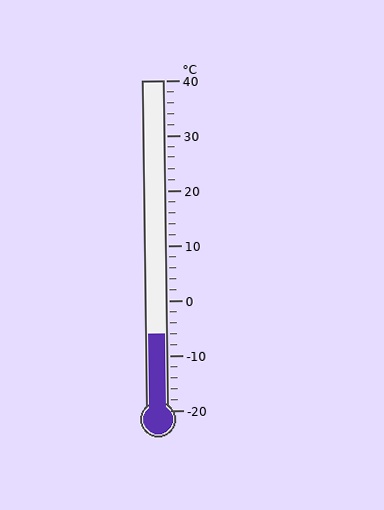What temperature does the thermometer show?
The thermometer shows approximately -6°C.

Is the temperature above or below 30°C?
The temperature is below 30°C.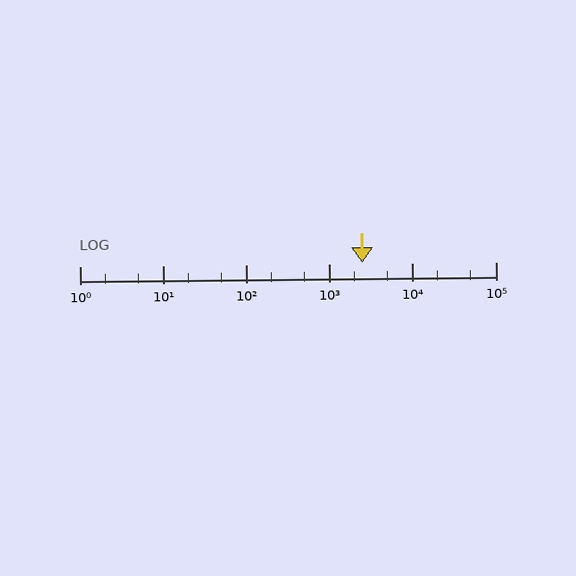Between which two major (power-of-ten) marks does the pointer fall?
The pointer is between 1000 and 10000.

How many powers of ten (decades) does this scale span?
The scale spans 5 decades, from 1 to 100000.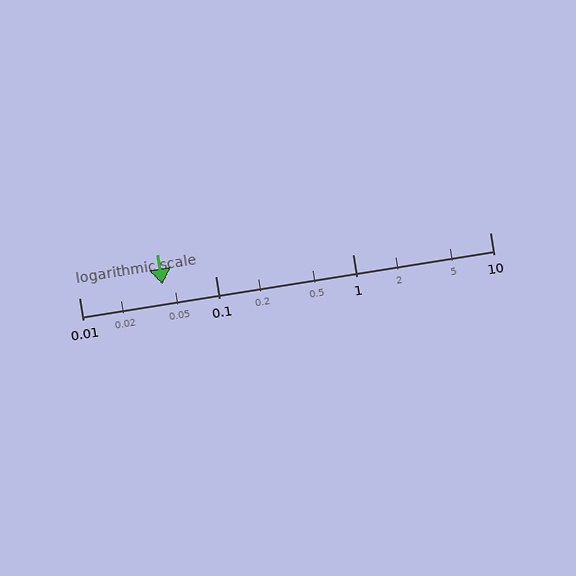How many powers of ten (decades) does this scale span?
The scale spans 3 decades, from 0.01 to 10.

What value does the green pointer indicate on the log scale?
The pointer indicates approximately 0.041.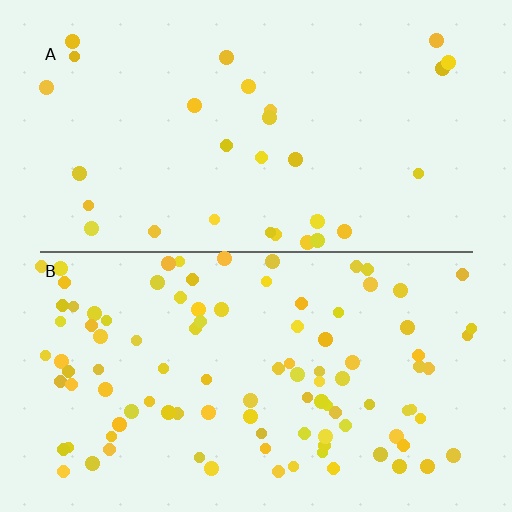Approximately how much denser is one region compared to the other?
Approximately 3.5× — region B over region A.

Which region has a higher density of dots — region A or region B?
B (the bottom).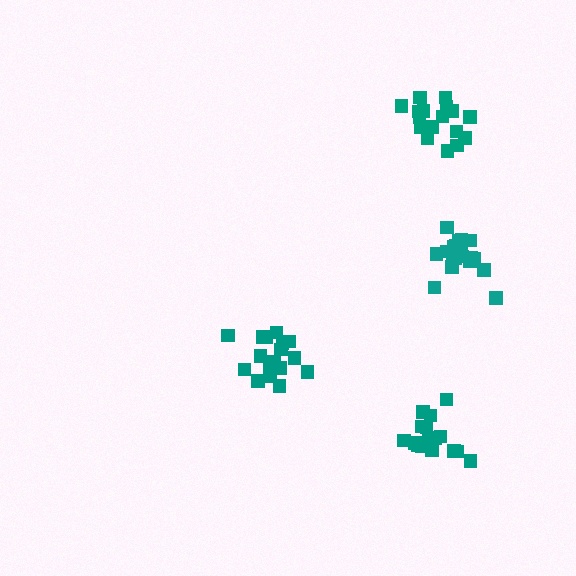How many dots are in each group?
Group 1: 20 dots, Group 2: 18 dots, Group 3: 17 dots, Group 4: 18 dots (73 total).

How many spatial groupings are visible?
There are 4 spatial groupings.